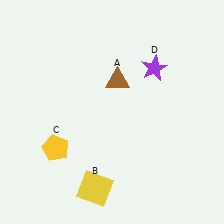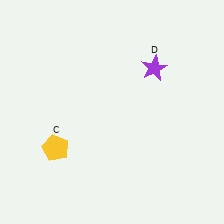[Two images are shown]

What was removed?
The brown triangle (A), the yellow square (B) were removed in Image 2.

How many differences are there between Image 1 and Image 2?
There are 2 differences between the two images.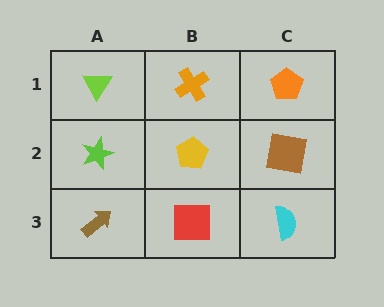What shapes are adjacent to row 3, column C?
A brown square (row 2, column C), a red square (row 3, column B).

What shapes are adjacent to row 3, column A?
A lime star (row 2, column A), a red square (row 3, column B).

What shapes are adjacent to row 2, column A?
A lime triangle (row 1, column A), a brown arrow (row 3, column A), a yellow pentagon (row 2, column B).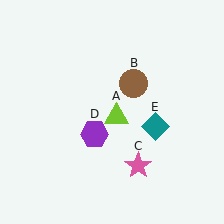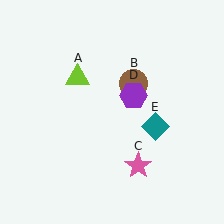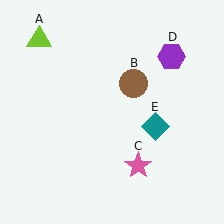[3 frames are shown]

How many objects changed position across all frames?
2 objects changed position: lime triangle (object A), purple hexagon (object D).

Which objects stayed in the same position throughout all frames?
Brown circle (object B) and pink star (object C) and teal diamond (object E) remained stationary.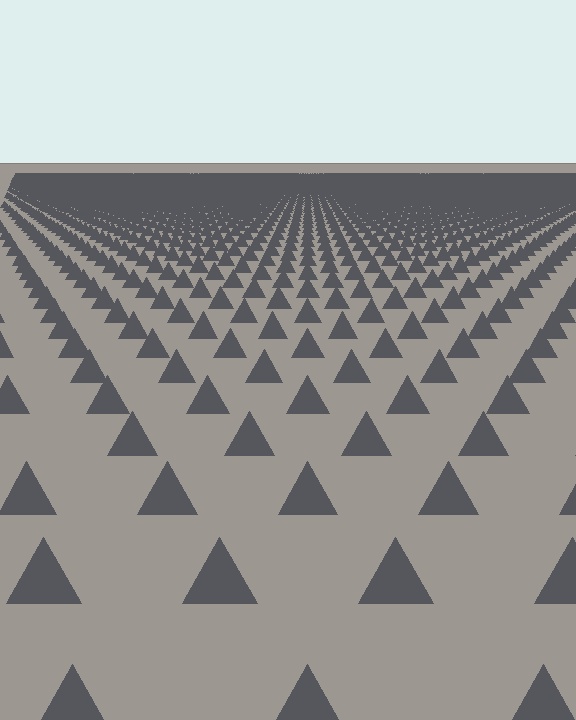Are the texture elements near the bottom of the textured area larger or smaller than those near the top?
Larger. Near the bottom, elements are closer to the viewer and appear at a bigger on-screen size.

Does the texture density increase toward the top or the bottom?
Density increases toward the top.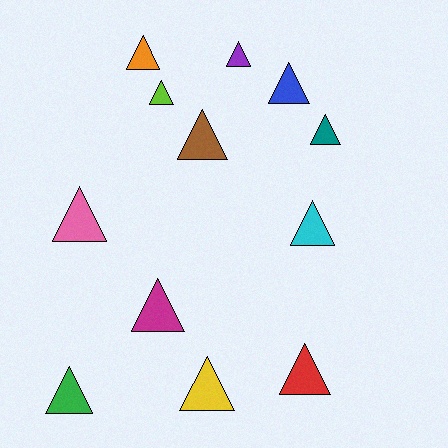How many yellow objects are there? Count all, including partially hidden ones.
There is 1 yellow object.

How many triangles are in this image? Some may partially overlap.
There are 12 triangles.